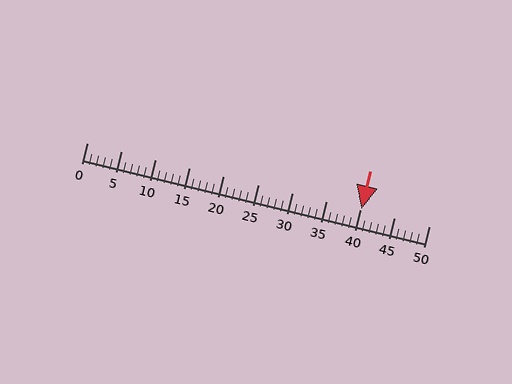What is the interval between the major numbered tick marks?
The major tick marks are spaced 5 units apart.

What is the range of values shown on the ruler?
The ruler shows values from 0 to 50.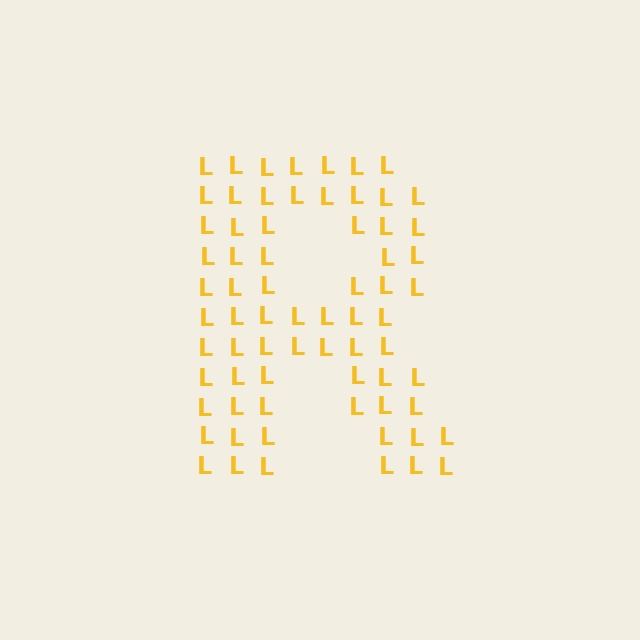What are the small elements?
The small elements are letter L's.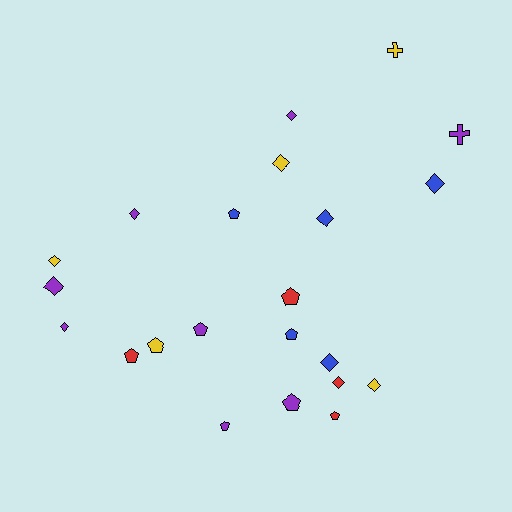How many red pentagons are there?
There are 3 red pentagons.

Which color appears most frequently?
Purple, with 8 objects.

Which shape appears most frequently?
Diamond, with 11 objects.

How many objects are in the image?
There are 22 objects.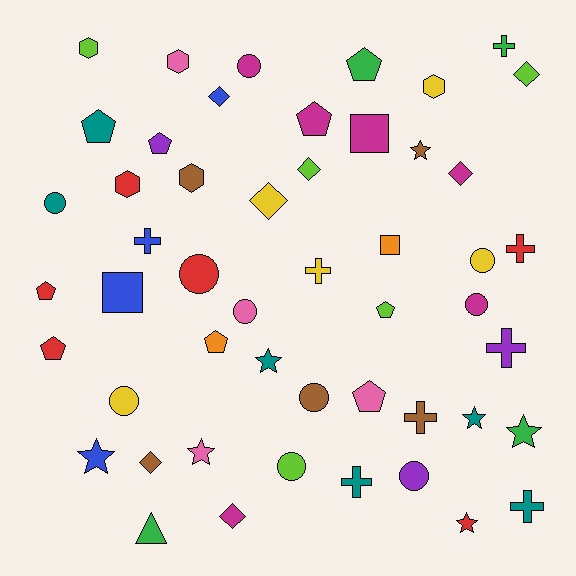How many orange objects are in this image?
There are 2 orange objects.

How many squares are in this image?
There are 3 squares.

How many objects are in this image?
There are 50 objects.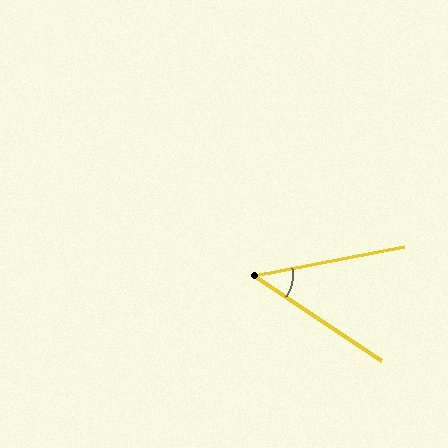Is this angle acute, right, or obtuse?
It is acute.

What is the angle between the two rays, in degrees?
Approximately 45 degrees.